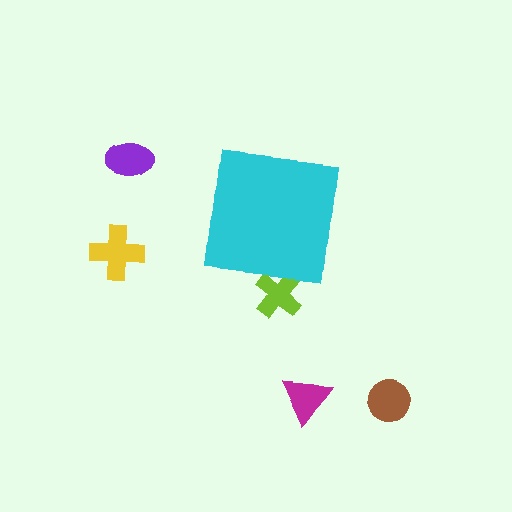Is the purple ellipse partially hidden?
No, the purple ellipse is fully visible.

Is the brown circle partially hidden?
No, the brown circle is fully visible.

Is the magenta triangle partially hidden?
No, the magenta triangle is fully visible.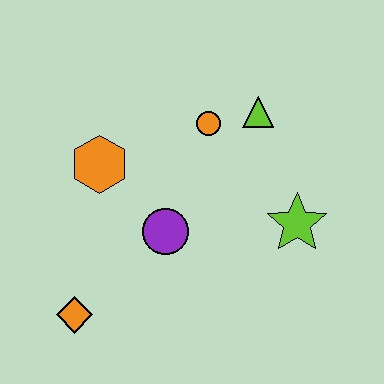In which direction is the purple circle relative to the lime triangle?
The purple circle is below the lime triangle.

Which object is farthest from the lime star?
The orange diamond is farthest from the lime star.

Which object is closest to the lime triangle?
The orange circle is closest to the lime triangle.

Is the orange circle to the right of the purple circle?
Yes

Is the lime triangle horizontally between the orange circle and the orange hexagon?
No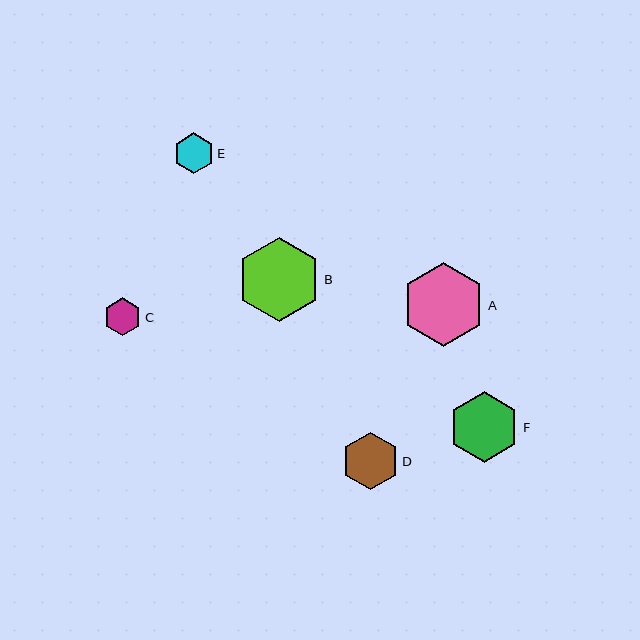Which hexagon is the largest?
Hexagon A is the largest with a size of approximately 84 pixels.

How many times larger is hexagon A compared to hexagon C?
Hexagon A is approximately 2.2 times the size of hexagon C.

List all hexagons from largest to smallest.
From largest to smallest: A, B, F, D, E, C.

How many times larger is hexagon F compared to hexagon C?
Hexagon F is approximately 1.9 times the size of hexagon C.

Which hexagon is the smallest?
Hexagon C is the smallest with a size of approximately 38 pixels.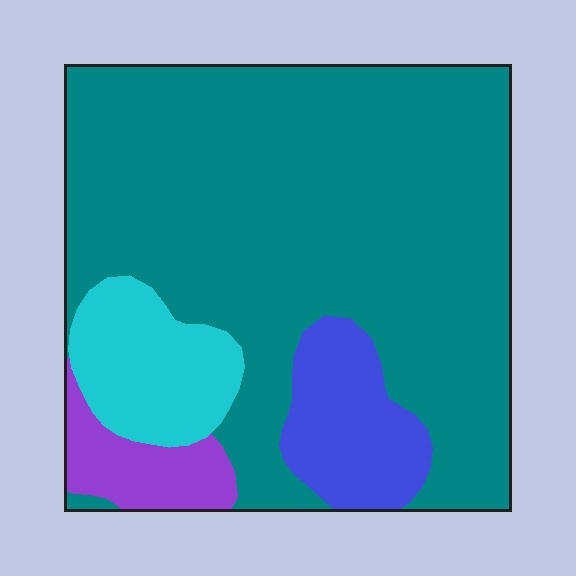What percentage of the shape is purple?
Purple covers roughly 5% of the shape.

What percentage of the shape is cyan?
Cyan takes up less than a quarter of the shape.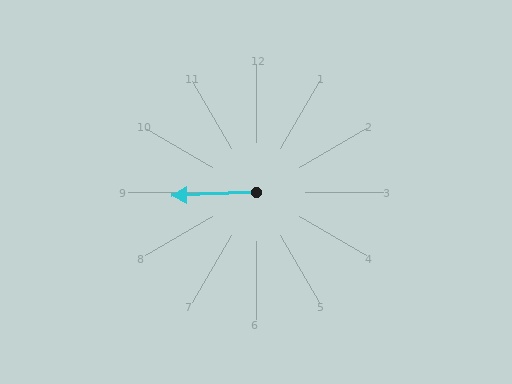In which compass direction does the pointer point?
West.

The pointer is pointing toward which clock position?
Roughly 9 o'clock.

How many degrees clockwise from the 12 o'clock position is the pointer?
Approximately 268 degrees.